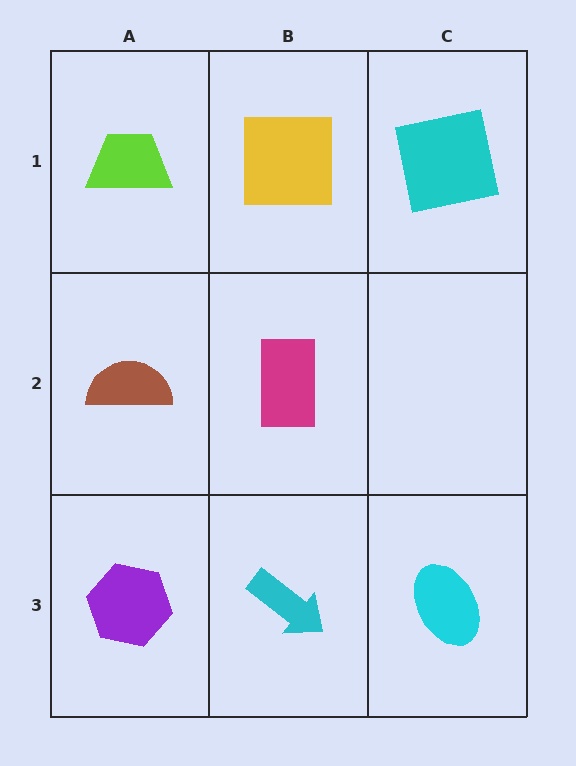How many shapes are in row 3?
3 shapes.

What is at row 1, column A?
A lime trapezoid.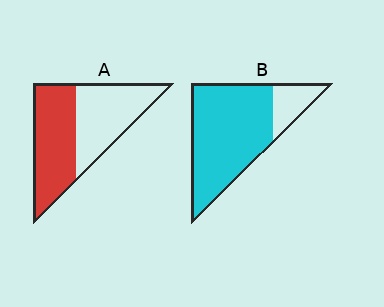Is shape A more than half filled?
Roughly half.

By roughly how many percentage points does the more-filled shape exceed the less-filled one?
By roughly 30 percentage points (B over A).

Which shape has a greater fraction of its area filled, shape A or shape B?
Shape B.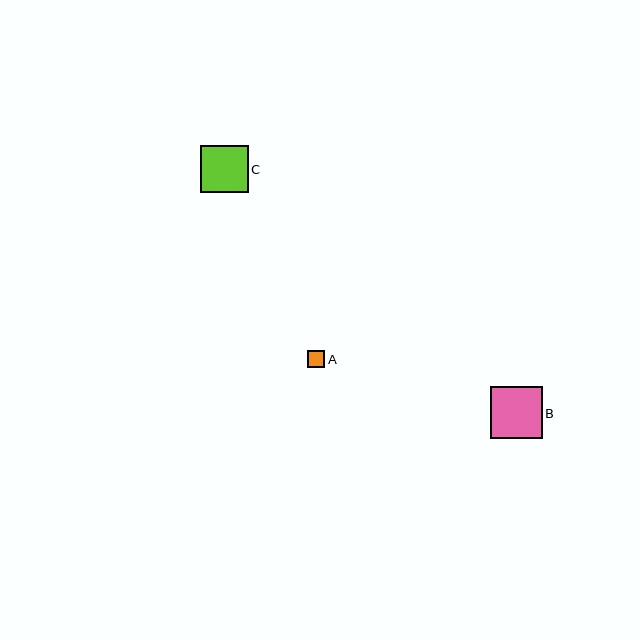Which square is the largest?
Square B is the largest with a size of approximately 52 pixels.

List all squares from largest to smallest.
From largest to smallest: B, C, A.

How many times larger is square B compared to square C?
Square B is approximately 1.1 times the size of square C.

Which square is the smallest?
Square A is the smallest with a size of approximately 17 pixels.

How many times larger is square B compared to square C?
Square B is approximately 1.1 times the size of square C.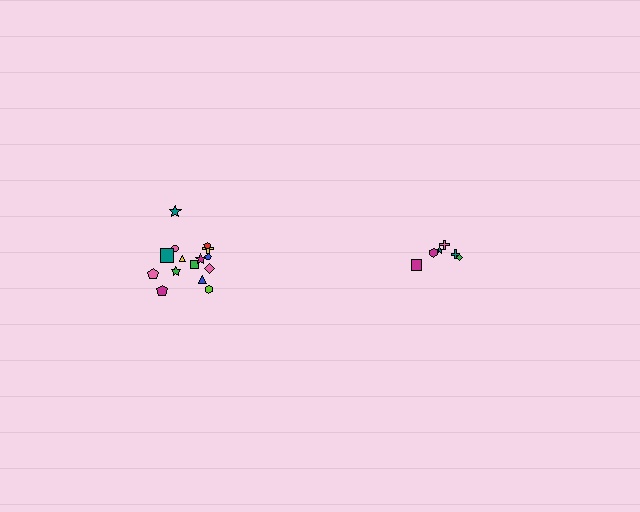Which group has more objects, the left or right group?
The left group.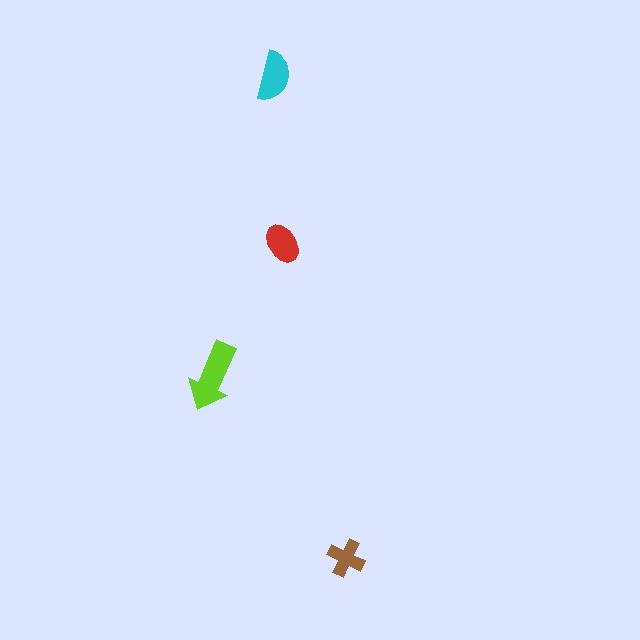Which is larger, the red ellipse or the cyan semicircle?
The cyan semicircle.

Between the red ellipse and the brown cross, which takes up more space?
The red ellipse.